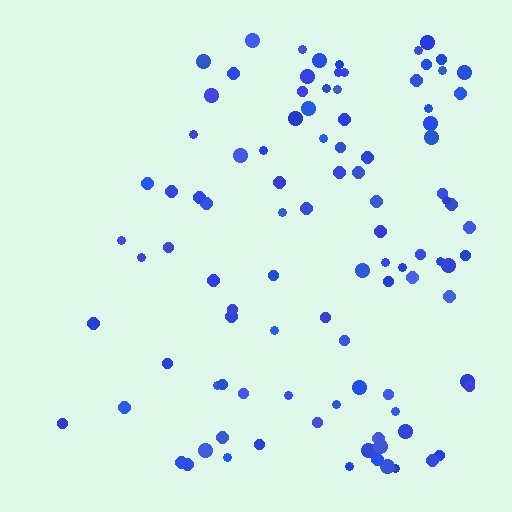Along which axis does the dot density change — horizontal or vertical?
Horizontal.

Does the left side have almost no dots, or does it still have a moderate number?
Still a moderate number, just noticeably fewer than the right.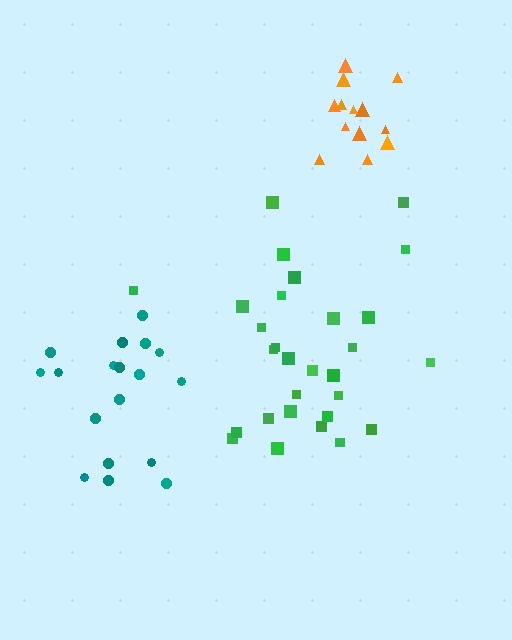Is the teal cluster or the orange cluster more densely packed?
Orange.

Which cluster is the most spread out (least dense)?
Teal.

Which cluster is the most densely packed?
Orange.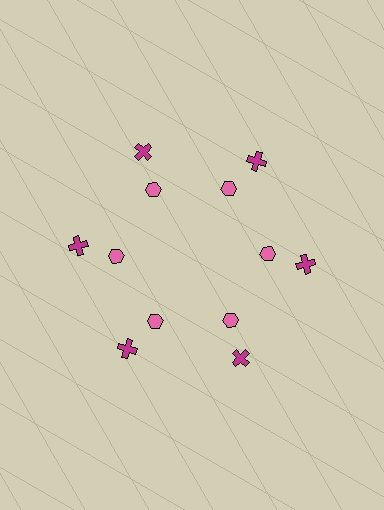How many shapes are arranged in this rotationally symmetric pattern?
There are 12 shapes, arranged in 6 groups of 2.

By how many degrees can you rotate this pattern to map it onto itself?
The pattern maps onto itself every 60 degrees of rotation.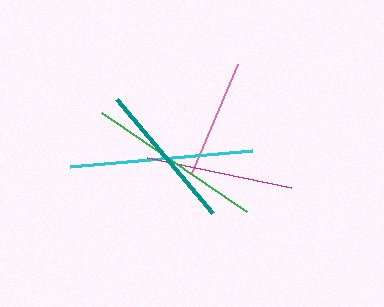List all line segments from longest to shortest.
From longest to shortest: cyan, green, teal, magenta, pink.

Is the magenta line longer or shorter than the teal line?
The teal line is longer than the magenta line.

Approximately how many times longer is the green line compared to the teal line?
The green line is approximately 1.2 times the length of the teal line.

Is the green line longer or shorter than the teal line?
The green line is longer than the teal line.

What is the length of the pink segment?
The pink segment is approximately 118 pixels long.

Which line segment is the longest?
The cyan line is the longest at approximately 182 pixels.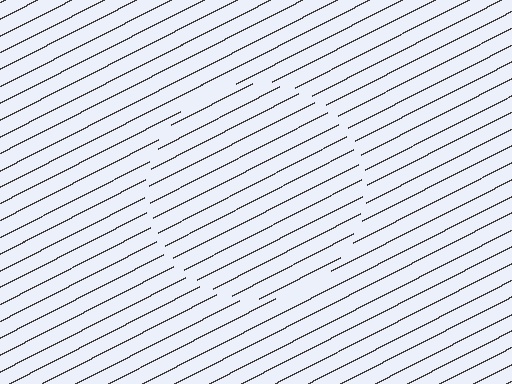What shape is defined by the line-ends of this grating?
An illusory circle. The interior of the shape contains the same grating, shifted by half a period — the contour is defined by the phase discontinuity where line-ends from the inner and outer gratings abut.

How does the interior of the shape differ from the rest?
The interior of the shape contains the same grating, shifted by half a period — the contour is defined by the phase discontinuity where line-ends from the inner and outer gratings abut.